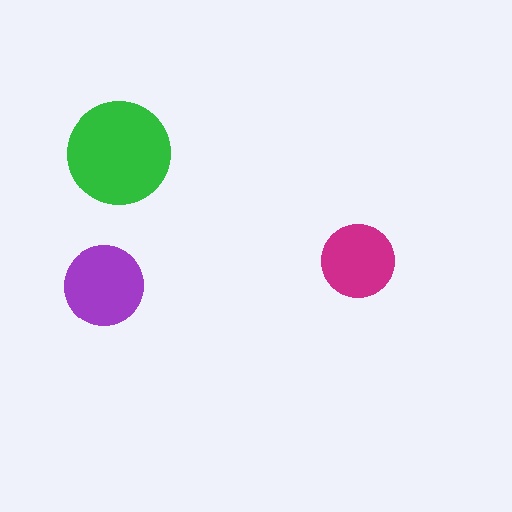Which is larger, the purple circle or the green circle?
The green one.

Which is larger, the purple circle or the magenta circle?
The purple one.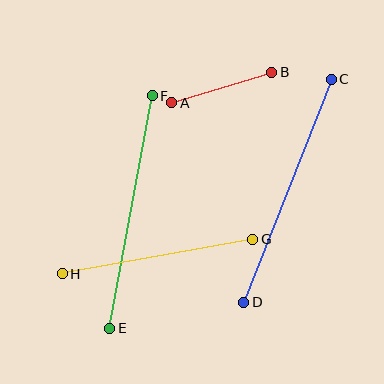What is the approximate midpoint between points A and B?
The midpoint is at approximately (222, 87) pixels.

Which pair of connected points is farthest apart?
Points C and D are farthest apart.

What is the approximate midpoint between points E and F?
The midpoint is at approximately (131, 212) pixels.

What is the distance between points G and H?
The distance is approximately 193 pixels.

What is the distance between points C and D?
The distance is approximately 239 pixels.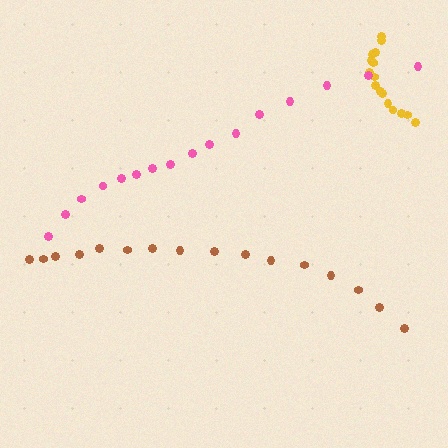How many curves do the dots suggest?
There are 3 distinct paths.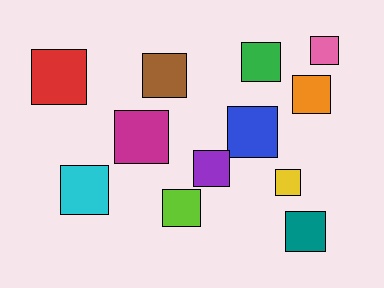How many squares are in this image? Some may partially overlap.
There are 12 squares.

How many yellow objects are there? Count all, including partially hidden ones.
There is 1 yellow object.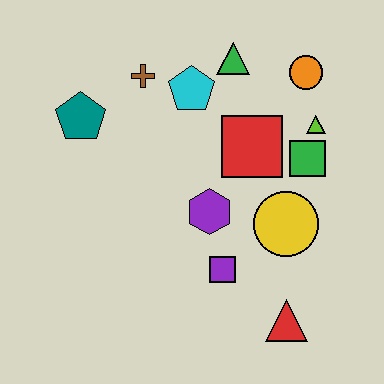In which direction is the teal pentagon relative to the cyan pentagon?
The teal pentagon is to the left of the cyan pentagon.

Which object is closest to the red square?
The green square is closest to the red square.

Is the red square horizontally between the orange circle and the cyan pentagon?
Yes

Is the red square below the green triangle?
Yes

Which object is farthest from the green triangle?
The red triangle is farthest from the green triangle.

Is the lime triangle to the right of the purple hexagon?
Yes